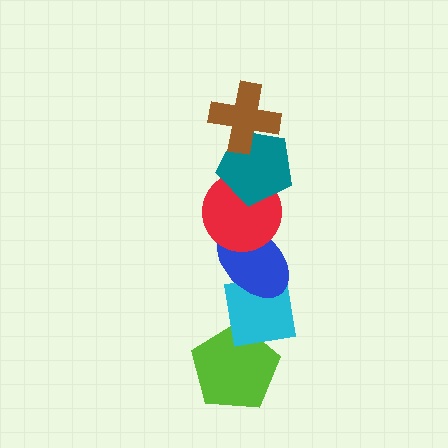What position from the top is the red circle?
The red circle is 3rd from the top.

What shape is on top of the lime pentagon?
The cyan square is on top of the lime pentagon.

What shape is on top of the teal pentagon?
The brown cross is on top of the teal pentagon.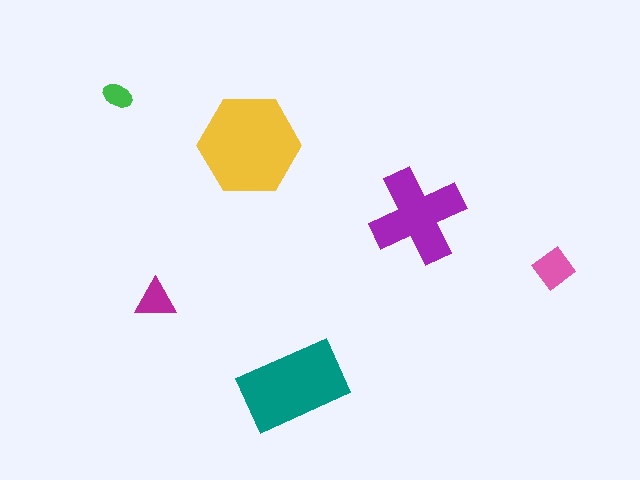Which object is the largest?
The yellow hexagon.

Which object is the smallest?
The green ellipse.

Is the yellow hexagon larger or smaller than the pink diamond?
Larger.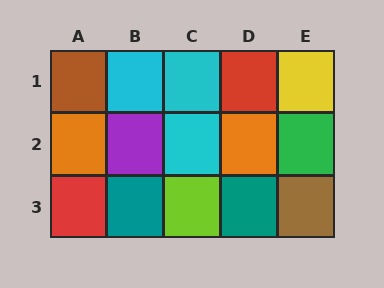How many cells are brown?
2 cells are brown.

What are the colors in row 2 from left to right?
Orange, purple, cyan, orange, green.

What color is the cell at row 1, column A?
Brown.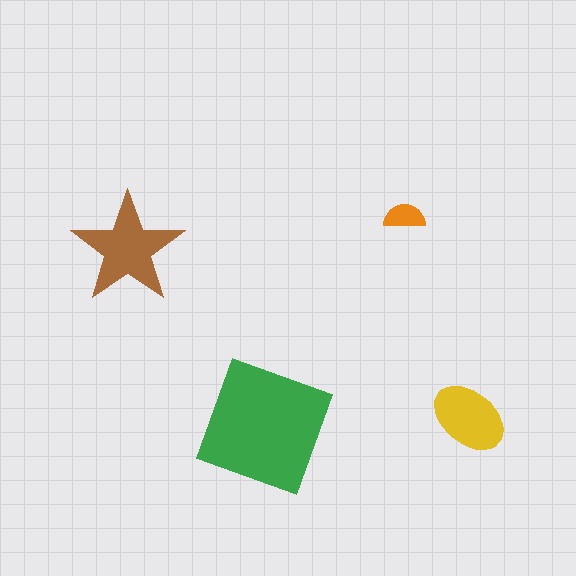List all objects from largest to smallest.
The green square, the brown star, the yellow ellipse, the orange semicircle.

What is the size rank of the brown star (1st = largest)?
2nd.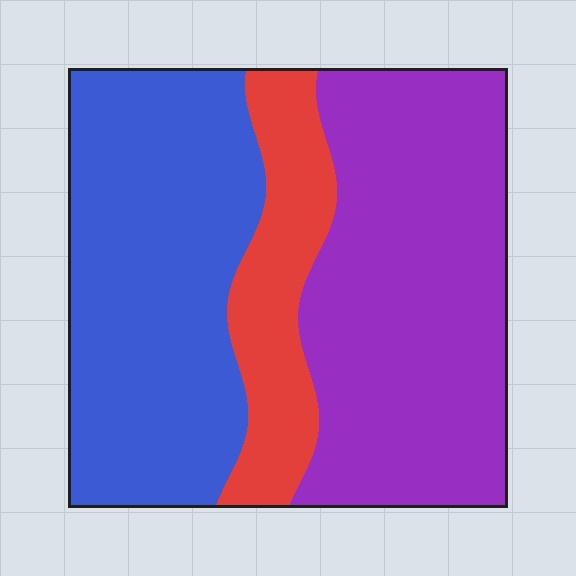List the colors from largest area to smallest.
From largest to smallest: purple, blue, red.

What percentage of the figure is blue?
Blue takes up about two fifths (2/5) of the figure.